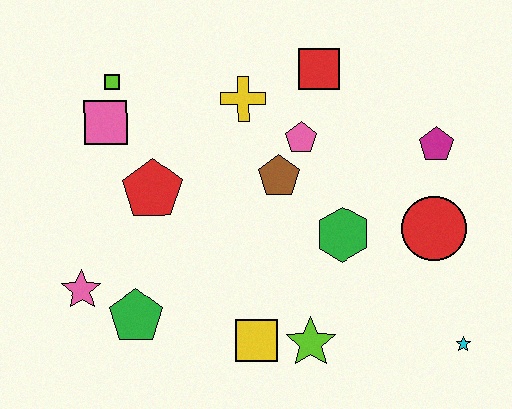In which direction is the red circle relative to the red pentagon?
The red circle is to the right of the red pentagon.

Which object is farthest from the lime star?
The lime square is farthest from the lime star.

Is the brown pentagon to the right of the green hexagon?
No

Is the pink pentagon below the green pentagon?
No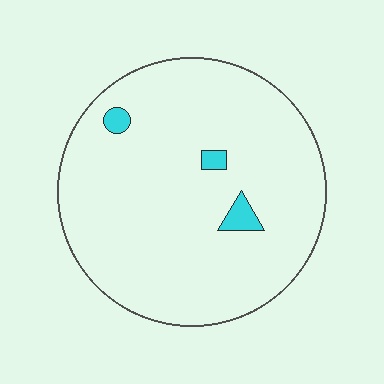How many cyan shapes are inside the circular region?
3.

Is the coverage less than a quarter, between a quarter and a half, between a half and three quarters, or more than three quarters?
Less than a quarter.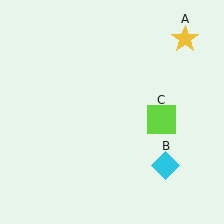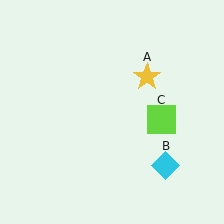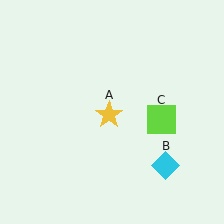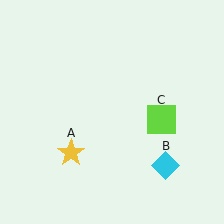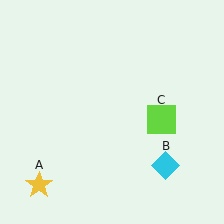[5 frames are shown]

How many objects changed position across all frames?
1 object changed position: yellow star (object A).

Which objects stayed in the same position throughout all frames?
Cyan diamond (object B) and lime square (object C) remained stationary.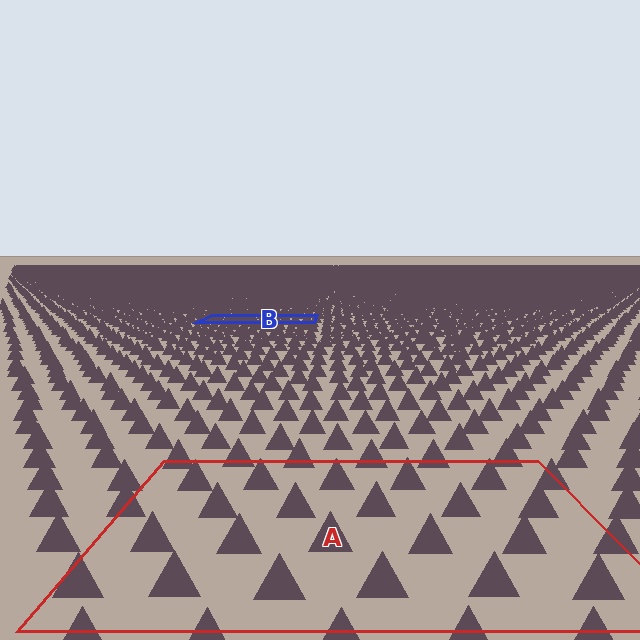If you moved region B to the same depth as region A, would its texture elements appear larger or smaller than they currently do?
They would appear larger. At a closer depth, the same texture elements are projected at a bigger on-screen size.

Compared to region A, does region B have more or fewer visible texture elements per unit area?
Region B has more texture elements per unit area — they are packed more densely because it is farther away.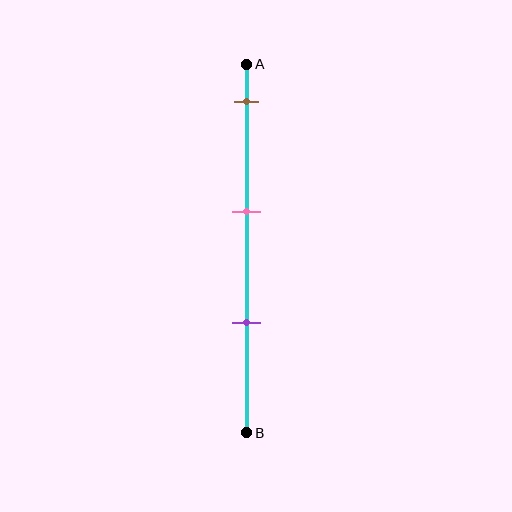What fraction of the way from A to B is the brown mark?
The brown mark is approximately 10% (0.1) of the way from A to B.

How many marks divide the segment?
There are 3 marks dividing the segment.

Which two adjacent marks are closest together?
The pink and purple marks are the closest adjacent pair.